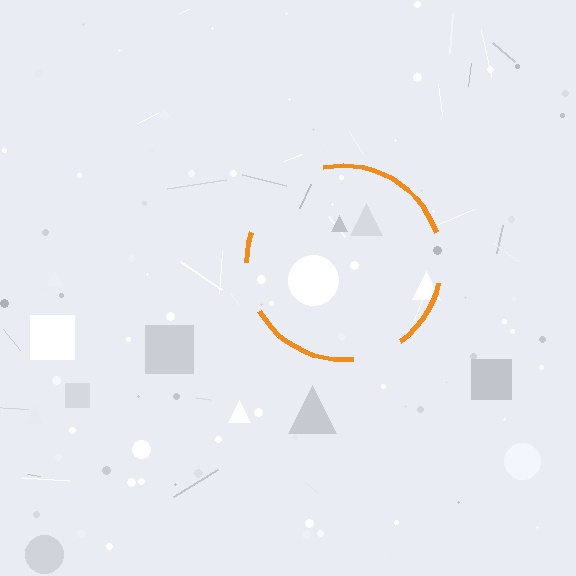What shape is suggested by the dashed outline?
The dashed outline suggests a circle.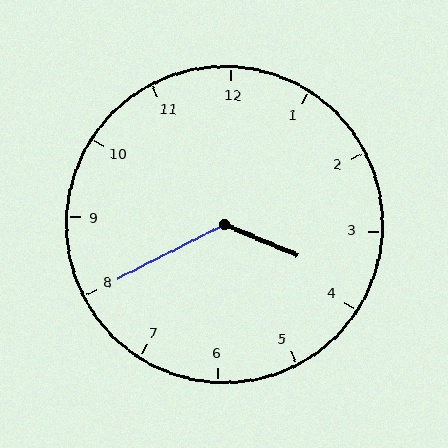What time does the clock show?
3:40.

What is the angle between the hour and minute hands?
Approximately 130 degrees.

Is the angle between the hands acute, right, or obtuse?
It is obtuse.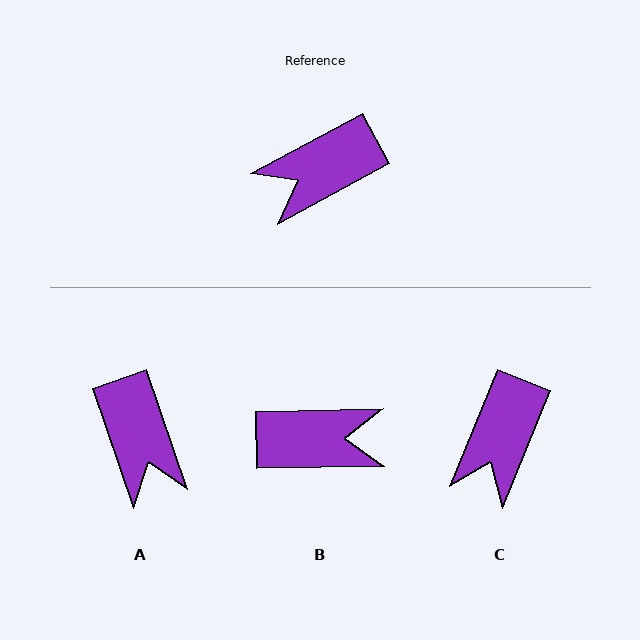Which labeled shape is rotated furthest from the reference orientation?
B, about 153 degrees away.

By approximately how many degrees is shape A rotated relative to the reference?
Approximately 81 degrees counter-clockwise.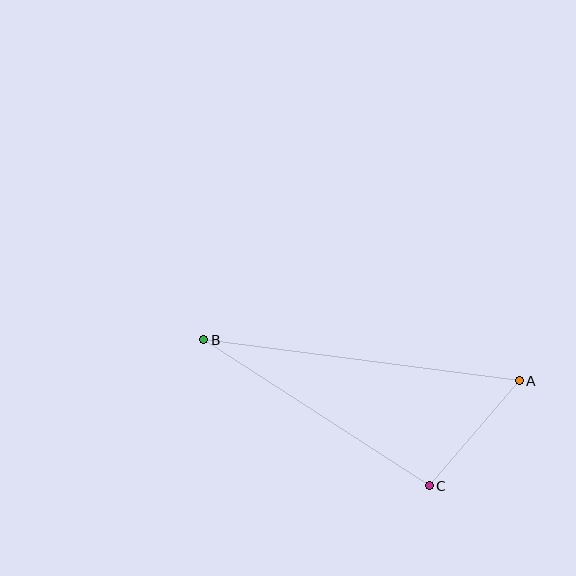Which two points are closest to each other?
Points A and C are closest to each other.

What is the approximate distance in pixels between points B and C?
The distance between B and C is approximately 269 pixels.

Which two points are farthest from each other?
Points A and B are farthest from each other.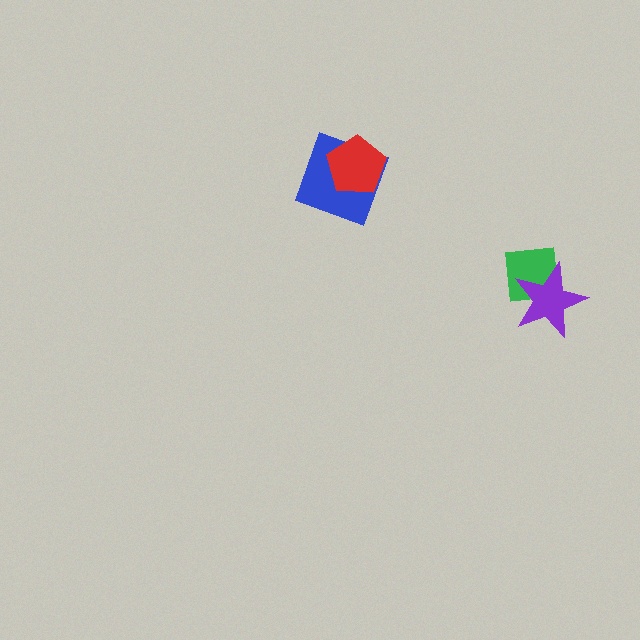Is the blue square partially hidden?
Yes, it is partially covered by another shape.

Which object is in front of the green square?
The purple star is in front of the green square.